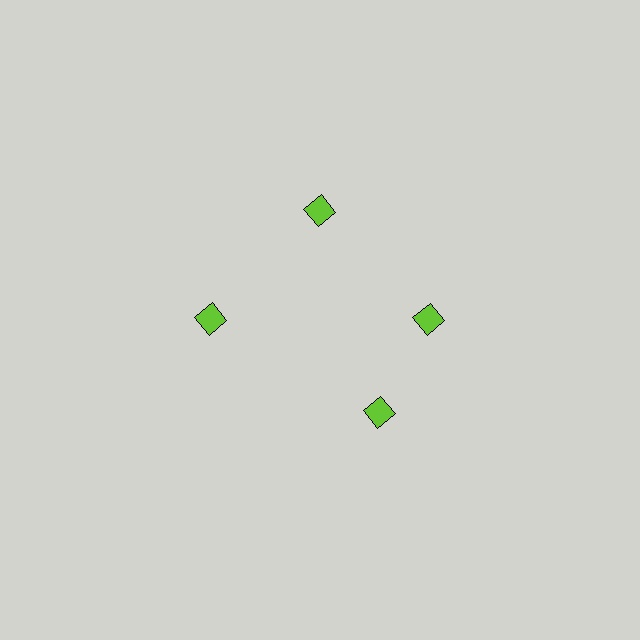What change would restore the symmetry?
The symmetry would be restored by rotating it back into even spacing with its neighbors so that all 4 diamonds sit at equal angles and equal distance from the center.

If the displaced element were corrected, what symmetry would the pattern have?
It would have 4-fold rotational symmetry — the pattern would map onto itself every 90 degrees.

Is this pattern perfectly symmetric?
No. The 4 lime diamonds are arranged in a ring, but one element near the 6 o'clock position is rotated out of alignment along the ring, breaking the 4-fold rotational symmetry.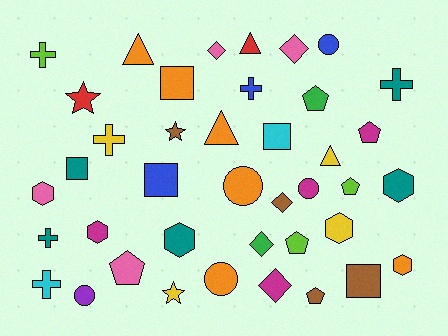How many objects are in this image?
There are 40 objects.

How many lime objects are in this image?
There are 3 lime objects.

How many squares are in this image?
There are 5 squares.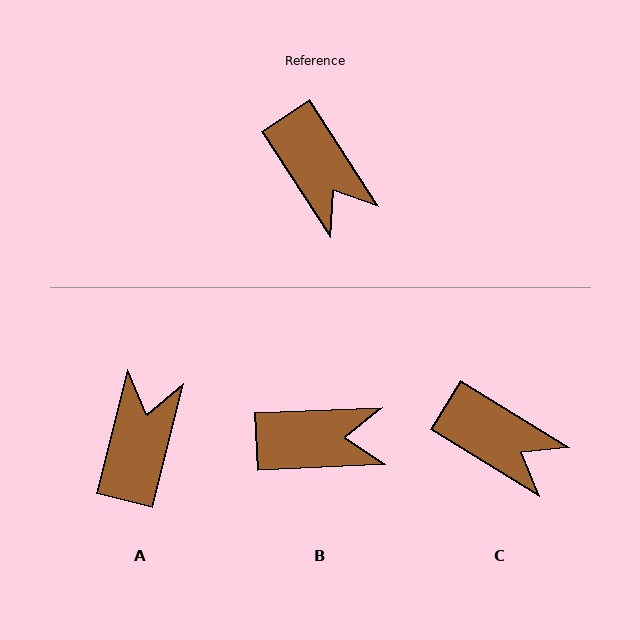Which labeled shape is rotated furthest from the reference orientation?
A, about 133 degrees away.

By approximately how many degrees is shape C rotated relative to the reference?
Approximately 25 degrees counter-clockwise.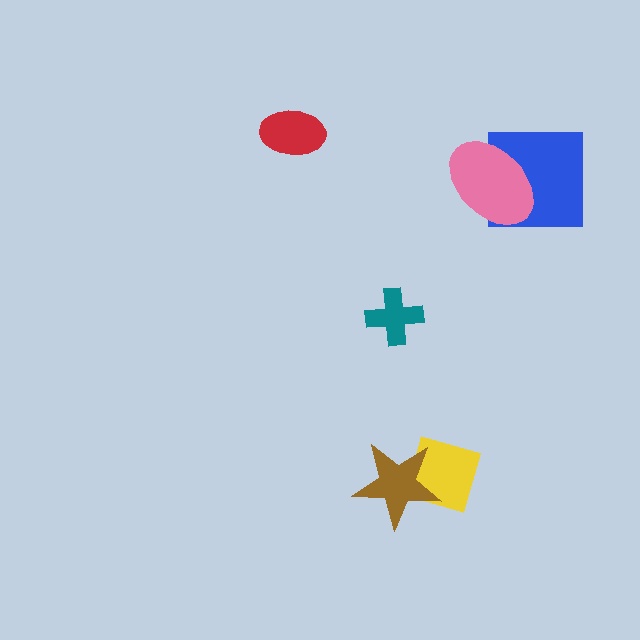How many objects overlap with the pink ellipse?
1 object overlaps with the pink ellipse.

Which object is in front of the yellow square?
The brown star is in front of the yellow square.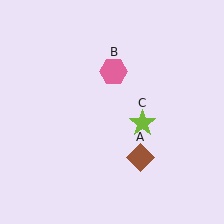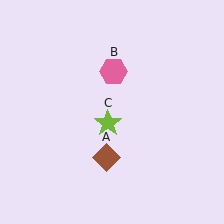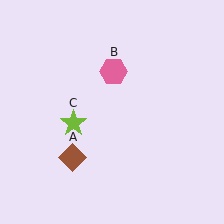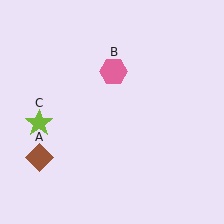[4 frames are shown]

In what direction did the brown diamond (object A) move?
The brown diamond (object A) moved left.